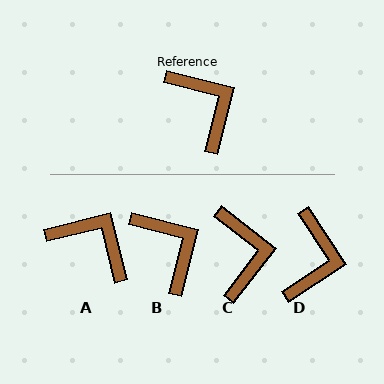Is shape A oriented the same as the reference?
No, it is off by about 28 degrees.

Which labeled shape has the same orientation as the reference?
B.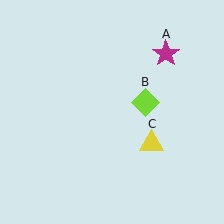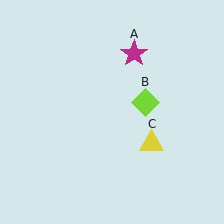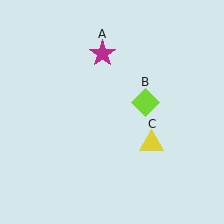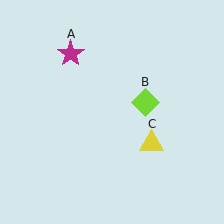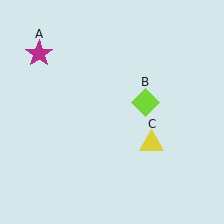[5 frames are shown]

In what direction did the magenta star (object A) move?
The magenta star (object A) moved left.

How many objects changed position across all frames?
1 object changed position: magenta star (object A).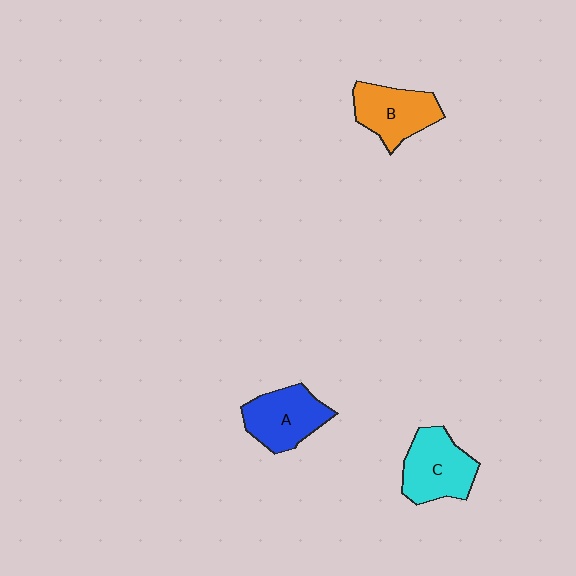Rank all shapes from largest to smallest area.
From largest to smallest: C (cyan), A (blue), B (orange).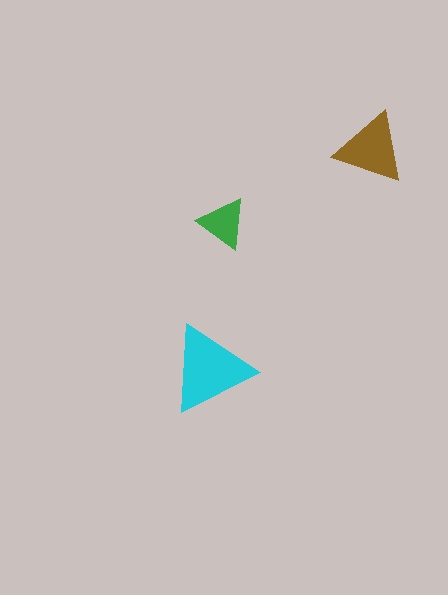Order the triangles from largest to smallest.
the cyan one, the brown one, the green one.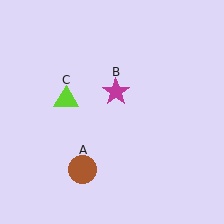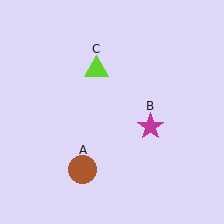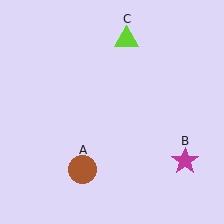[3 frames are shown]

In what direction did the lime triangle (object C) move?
The lime triangle (object C) moved up and to the right.